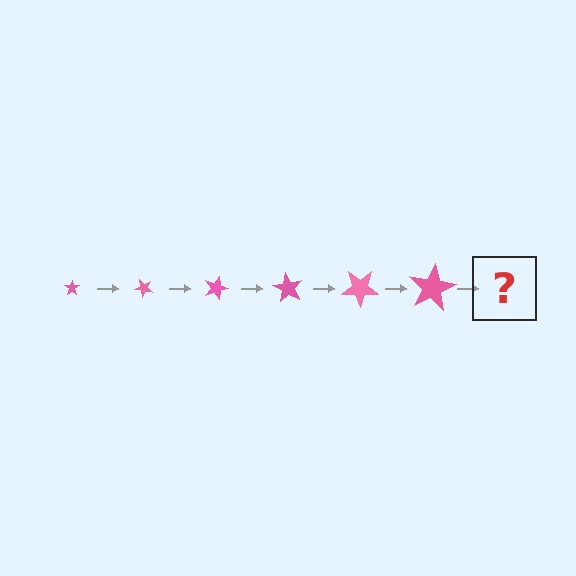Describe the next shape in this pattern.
It should be a star, larger than the previous one and rotated 270 degrees from the start.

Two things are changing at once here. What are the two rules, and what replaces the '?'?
The two rules are that the star grows larger each step and it rotates 45 degrees each step. The '?' should be a star, larger than the previous one and rotated 270 degrees from the start.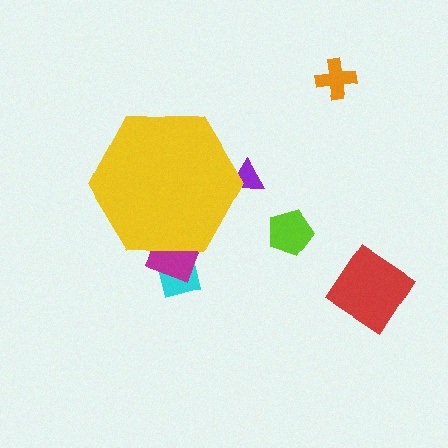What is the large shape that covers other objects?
A yellow hexagon.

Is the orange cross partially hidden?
No, the orange cross is fully visible.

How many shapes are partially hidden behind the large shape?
3 shapes are partially hidden.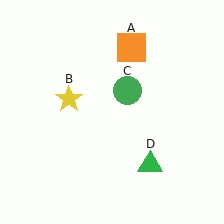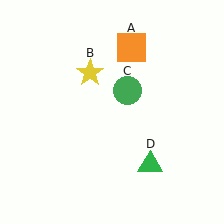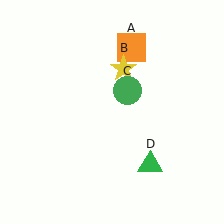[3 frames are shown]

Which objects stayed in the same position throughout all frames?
Orange square (object A) and green circle (object C) and green triangle (object D) remained stationary.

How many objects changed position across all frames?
1 object changed position: yellow star (object B).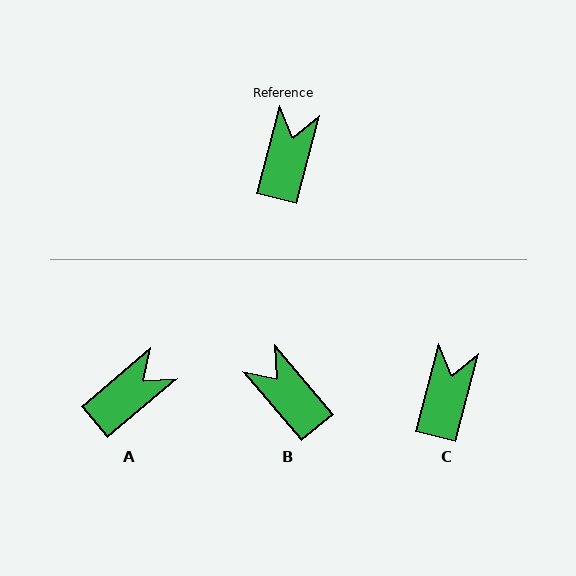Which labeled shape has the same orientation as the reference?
C.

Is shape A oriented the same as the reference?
No, it is off by about 35 degrees.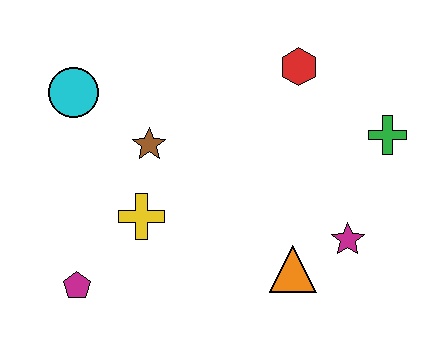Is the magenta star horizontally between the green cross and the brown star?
Yes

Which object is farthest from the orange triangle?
The cyan circle is farthest from the orange triangle.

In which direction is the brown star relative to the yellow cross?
The brown star is above the yellow cross.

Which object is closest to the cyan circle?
The brown star is closest to the cyan circle.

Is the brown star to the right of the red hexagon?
No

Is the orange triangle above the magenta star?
No